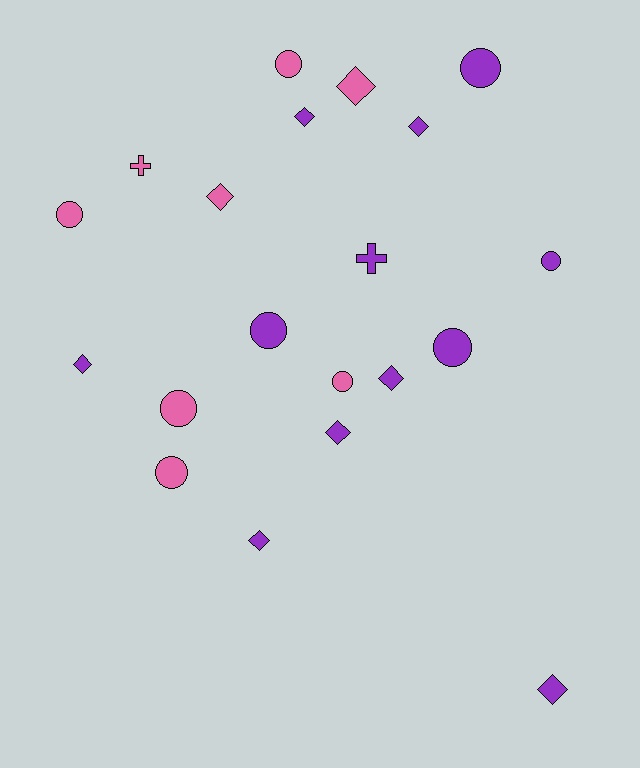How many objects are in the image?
There are 20 objects.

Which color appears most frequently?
Purple, with 12 objects.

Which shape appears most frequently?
Circle, with 9 objects.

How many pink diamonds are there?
There are 2 pink diamonds.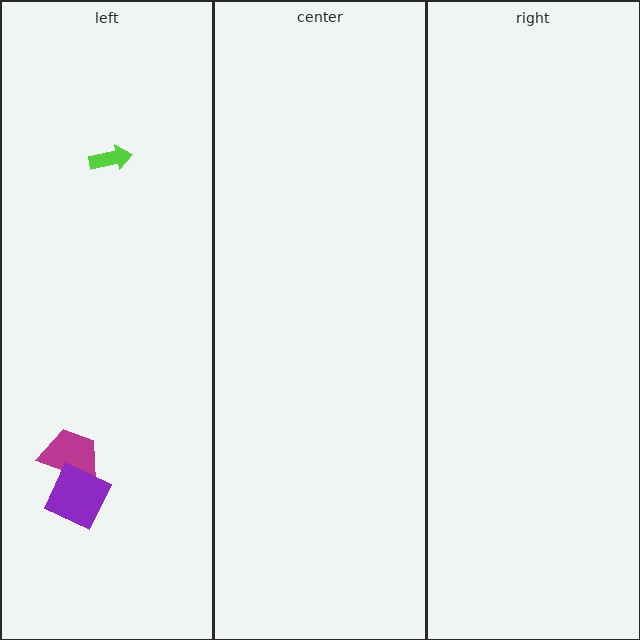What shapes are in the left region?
The magenta trapezoid, the purple diamond, the lime arrow.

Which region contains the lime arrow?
The left region.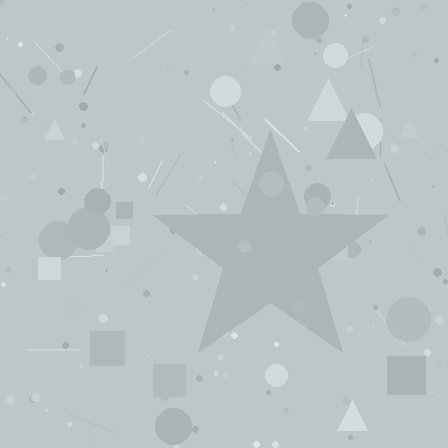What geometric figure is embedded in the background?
A star is embedded in the background.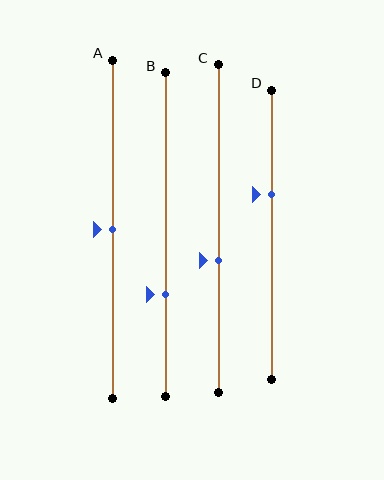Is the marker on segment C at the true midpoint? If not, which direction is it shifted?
No, the marker on segment C is shifted downward by about 10% of the segment length.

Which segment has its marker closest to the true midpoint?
Segment A has its marker closest to the true midpoint.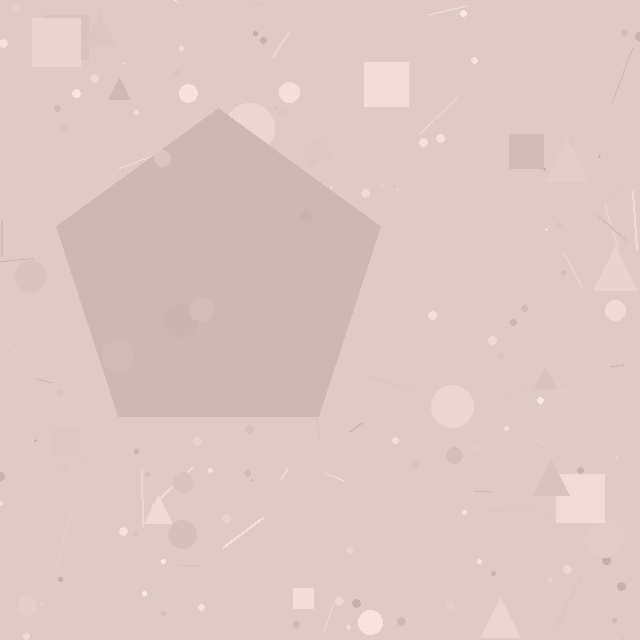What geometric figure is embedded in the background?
A pentagon is embedded in the background.